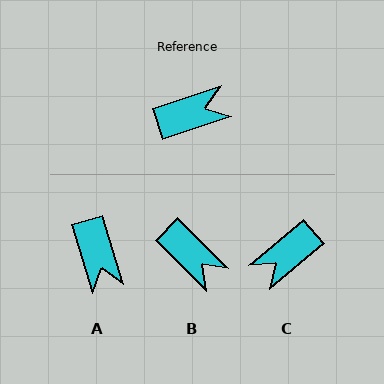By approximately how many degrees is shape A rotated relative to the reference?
Approximately 92 degrees clockwise.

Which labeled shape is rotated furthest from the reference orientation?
C, about 158 degrees away.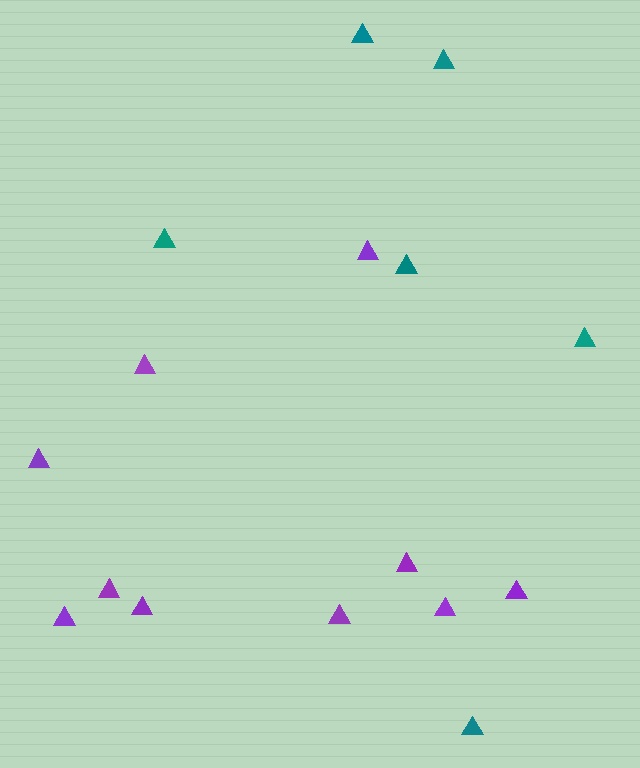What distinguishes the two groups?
There are 2 groups: one group of teal triangles (6) and one group of purple triangles (10).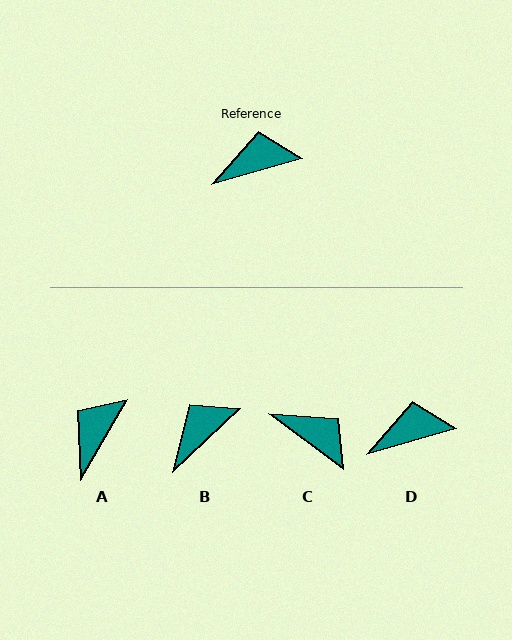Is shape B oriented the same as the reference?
No, it is off by about 27 degrees.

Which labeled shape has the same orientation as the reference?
D.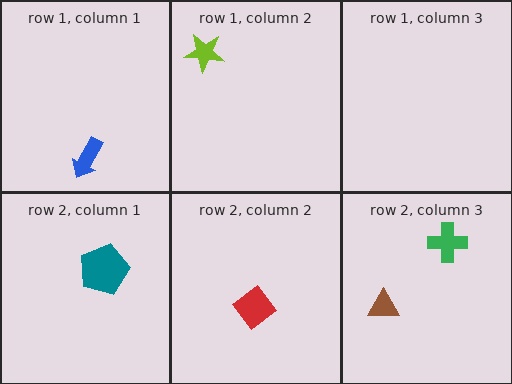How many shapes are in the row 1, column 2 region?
1.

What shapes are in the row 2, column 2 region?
The red diamond.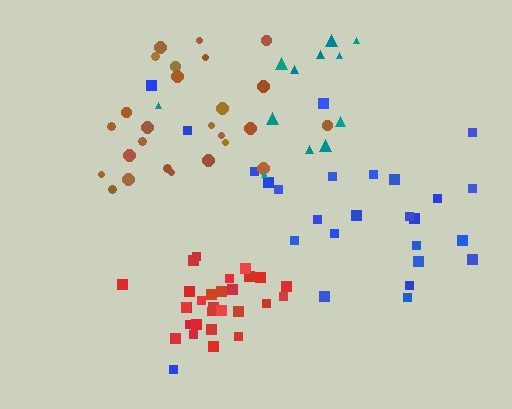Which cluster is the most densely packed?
Red.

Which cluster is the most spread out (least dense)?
Teal.